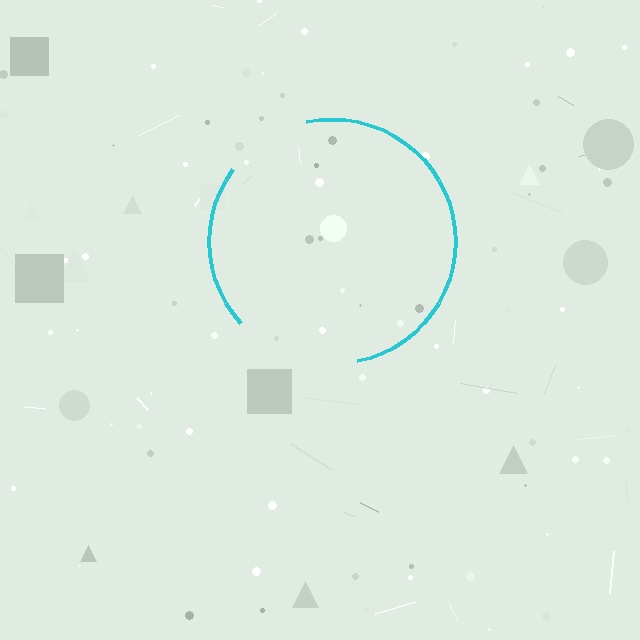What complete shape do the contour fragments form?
The contour fragments form a circle.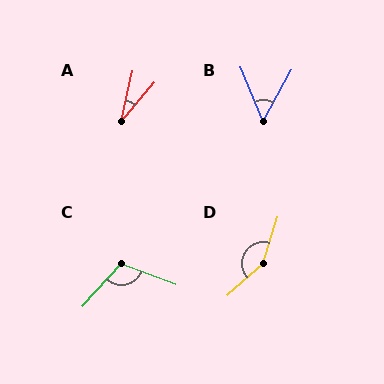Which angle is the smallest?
A, at approximately 27 degrees.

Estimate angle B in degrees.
Approximately 51 degrees.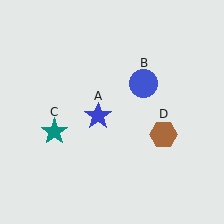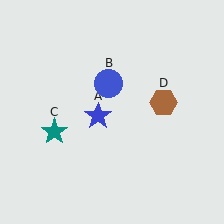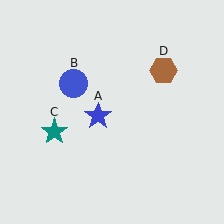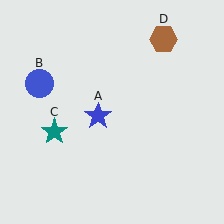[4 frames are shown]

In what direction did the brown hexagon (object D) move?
The brown hexagon (object D) moved up.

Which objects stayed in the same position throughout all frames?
Blue star (object A) and teal star (object C) remained stationary.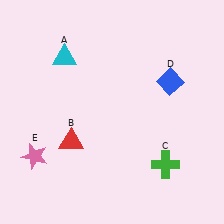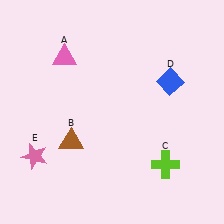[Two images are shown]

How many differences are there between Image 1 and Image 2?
There are 3 differences between the two images.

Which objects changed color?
A changed from cyan to pink. B changed from red to brown. C changed from green to lime.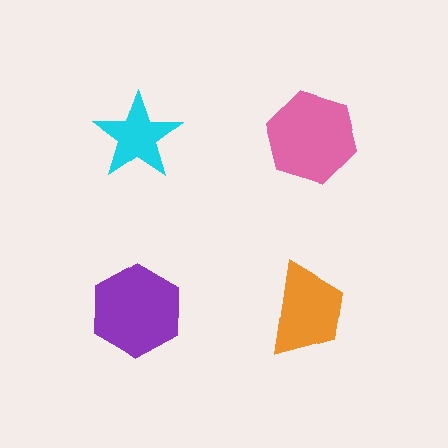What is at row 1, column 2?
A pink hexagon.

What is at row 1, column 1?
A cyan star.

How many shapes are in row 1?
2 shapes.